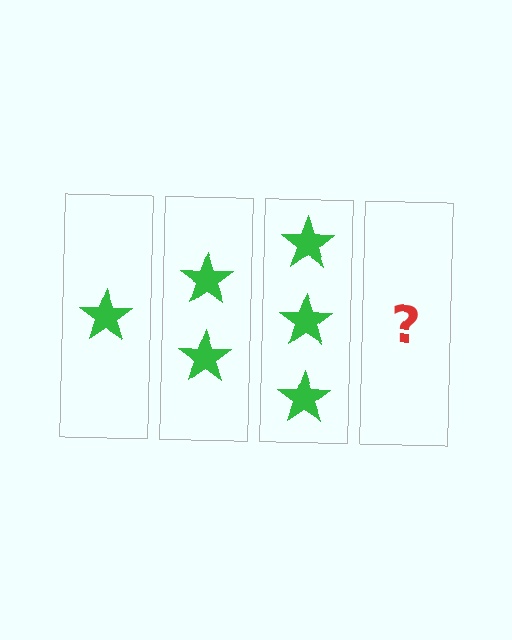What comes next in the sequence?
The next element should be 4 stars.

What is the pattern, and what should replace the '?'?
The pattern is that each step adds one more star. The '?' should be 4 stars.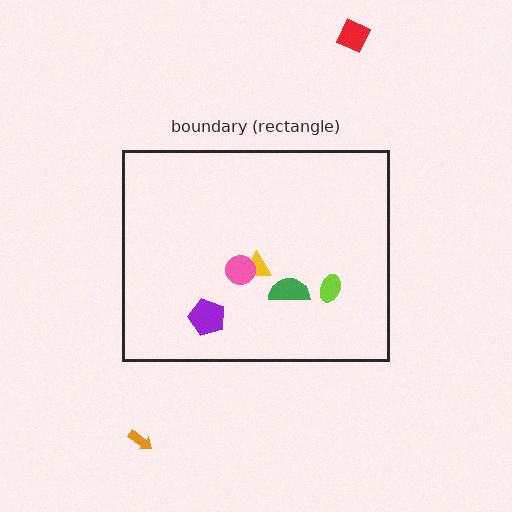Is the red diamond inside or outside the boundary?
Outside.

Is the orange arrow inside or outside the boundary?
Outside.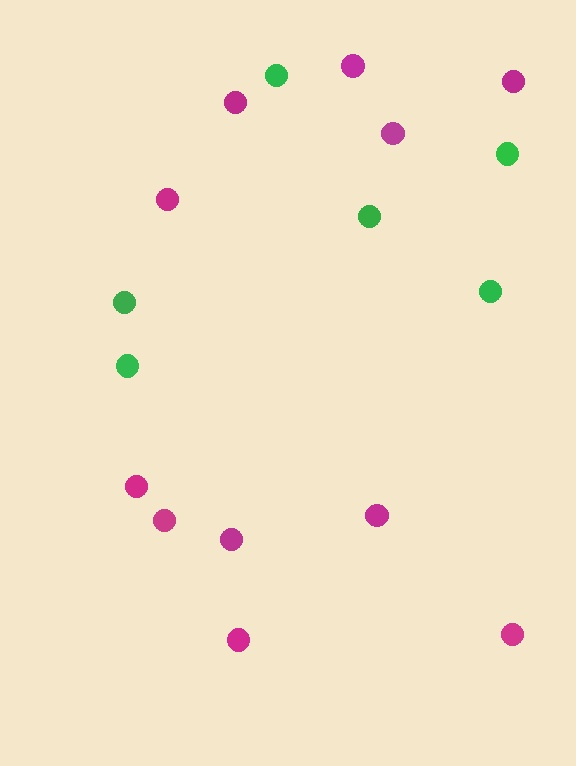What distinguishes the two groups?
There are 2 groups: one group of green circles (6) and one group of magenta circles (11).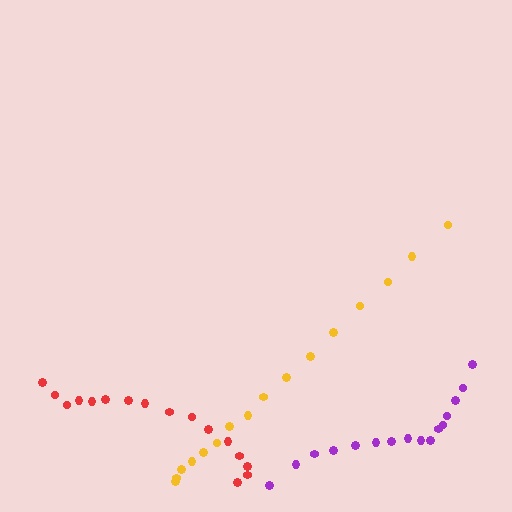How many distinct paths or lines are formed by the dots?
There are 3 distinct paths.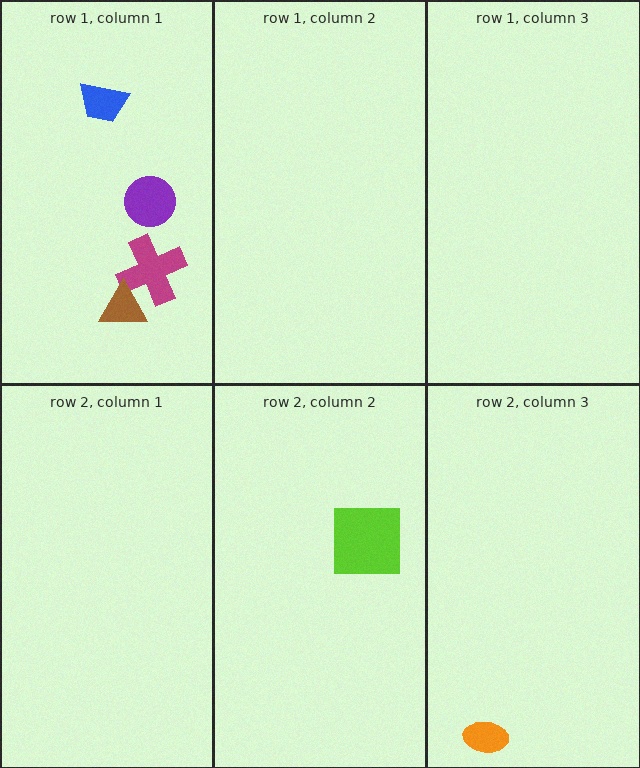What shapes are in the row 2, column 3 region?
The orange ellipse.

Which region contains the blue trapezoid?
The row 1, column 1 region.